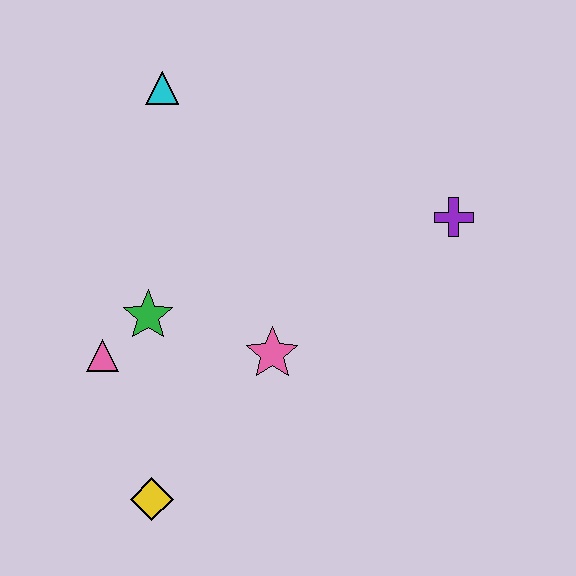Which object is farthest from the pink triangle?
The purple cross is farthest from the pink triangle.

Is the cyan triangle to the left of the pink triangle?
No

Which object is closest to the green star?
The pink triangle is closest to the green star.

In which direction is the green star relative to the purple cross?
The green star is to the left of the purple cross.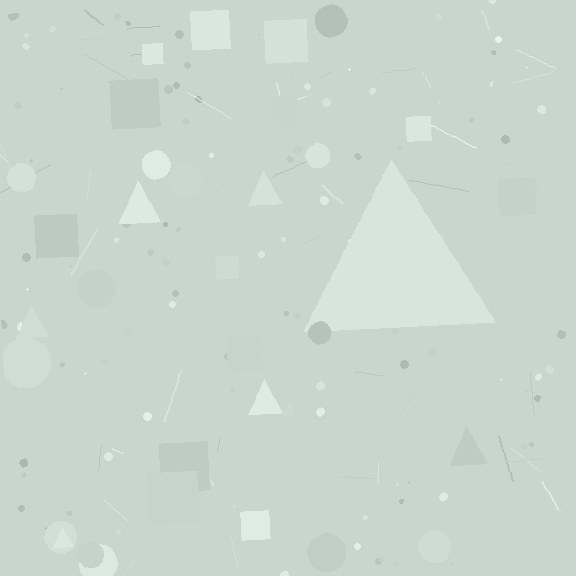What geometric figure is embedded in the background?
A triangle is embedded in the background.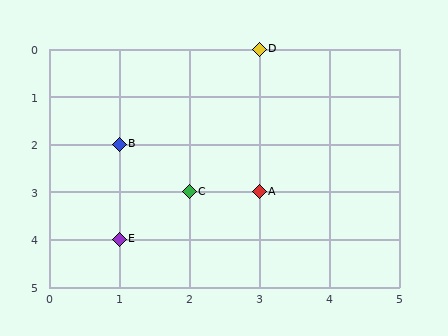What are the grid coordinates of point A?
Point A is at grid coordinates (3, 3).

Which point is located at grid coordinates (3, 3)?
Point A is at (3, 3).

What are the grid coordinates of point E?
Point E is at grid coordinates (1, 4).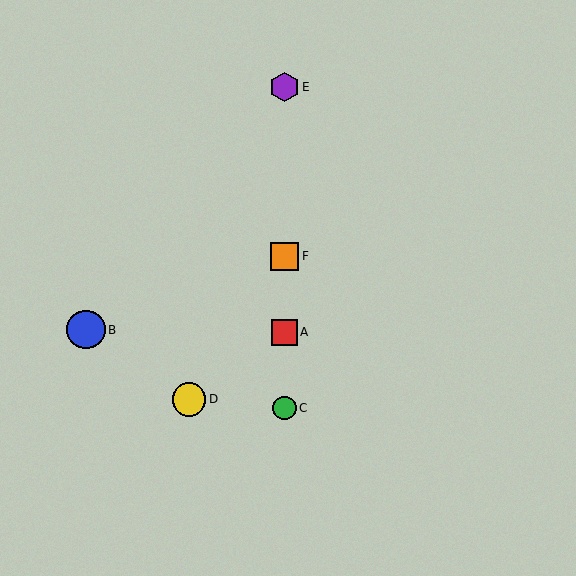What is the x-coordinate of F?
Object F is at x≈285.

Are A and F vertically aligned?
Yes, both are at x≈285.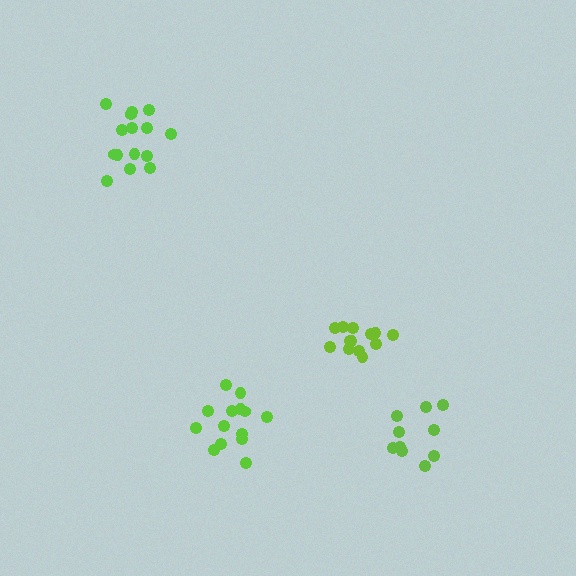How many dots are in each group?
Group 1: 10 dots, Group 2: 13 dots, Group 3: 14 dots, Group 4: 15 dots (52 total).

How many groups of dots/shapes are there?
There are 4 groups.